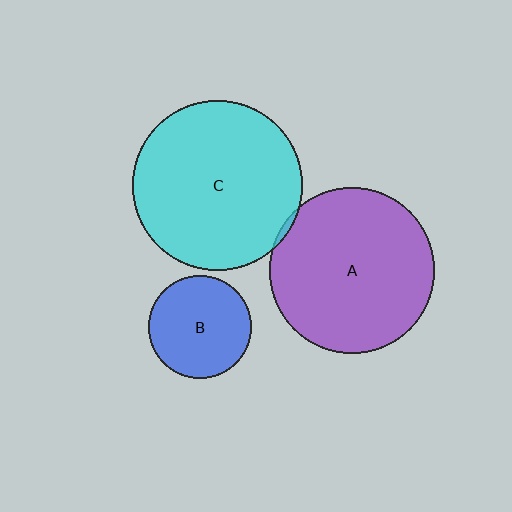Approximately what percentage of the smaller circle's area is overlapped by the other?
Approximately 5%.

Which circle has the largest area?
Circle C (cyan).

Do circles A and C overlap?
Yes.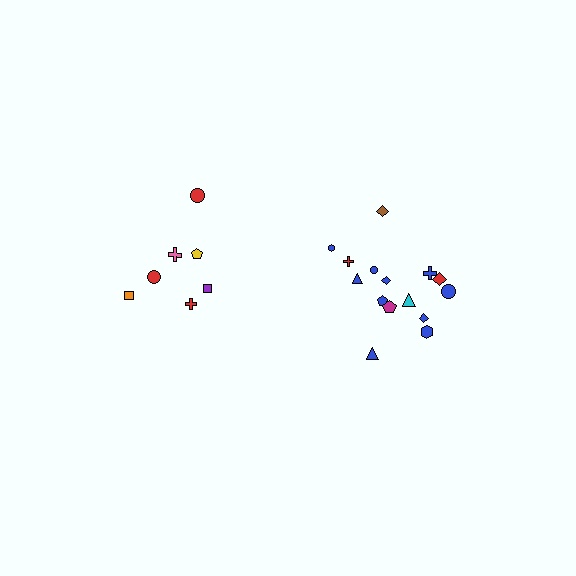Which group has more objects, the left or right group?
The right group.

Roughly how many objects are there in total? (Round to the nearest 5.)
Roughly 20 objects in total.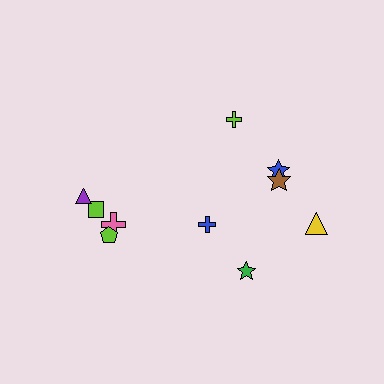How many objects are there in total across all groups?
There are 10 objects.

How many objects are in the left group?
There are 4 objects.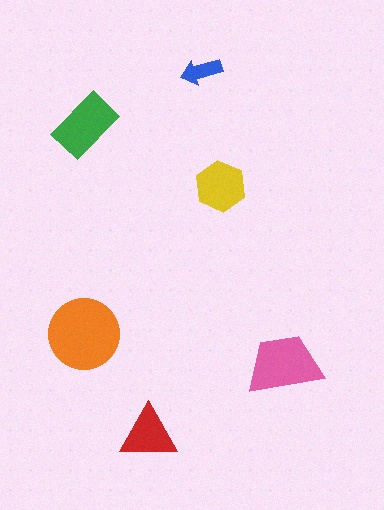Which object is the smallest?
The blue arrow.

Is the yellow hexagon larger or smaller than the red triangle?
Larger.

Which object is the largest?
The orange circle.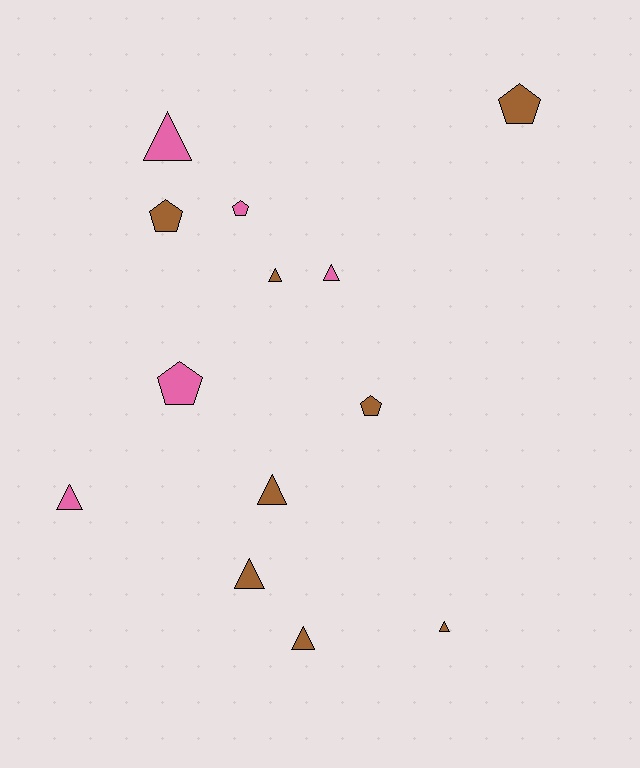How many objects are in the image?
There are 13 objects.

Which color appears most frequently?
Brown, with 8 objects.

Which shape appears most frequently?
Triangle, with 8 objects.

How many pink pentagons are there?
There are 2 pink pentagons.